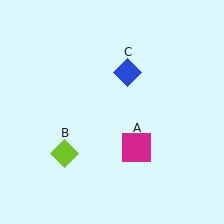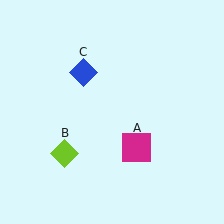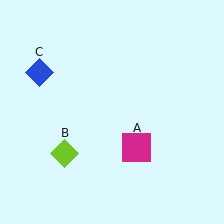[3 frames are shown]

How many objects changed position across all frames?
1 object changed position: blue diamond (object C).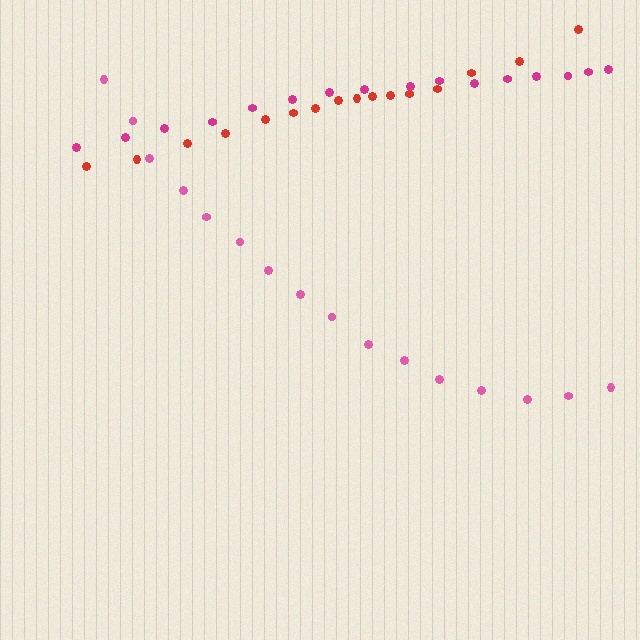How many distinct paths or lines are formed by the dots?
There are 3 distinct paths.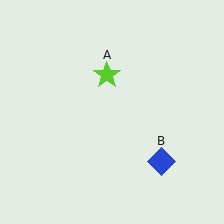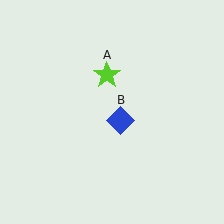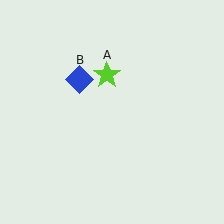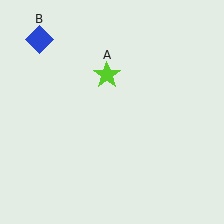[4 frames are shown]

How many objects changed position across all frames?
1 object changed position: blue diamond (object B).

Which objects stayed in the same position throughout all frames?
Lime star (object A) remained stationary.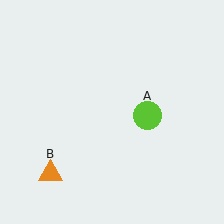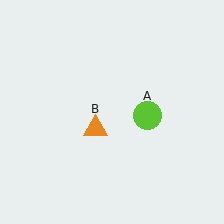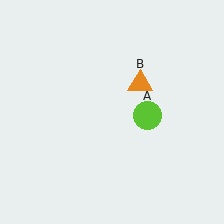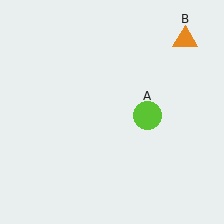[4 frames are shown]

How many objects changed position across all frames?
1 object changed position: orange triangle (object B).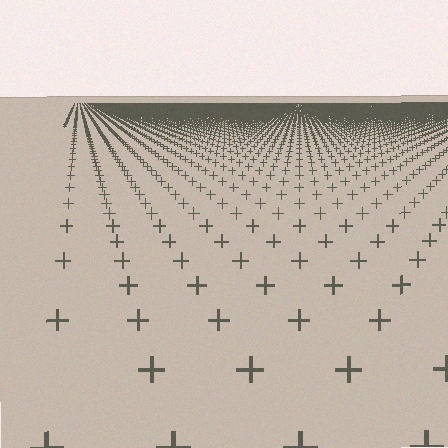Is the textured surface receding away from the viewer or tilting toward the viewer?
The surface is receding away from the viewer. Texture elements get smaller and denser toward the top.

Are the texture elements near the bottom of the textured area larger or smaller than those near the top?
Larger. Near the bottom, elements are closer to the viewer and appear at a bigger on-screen size.